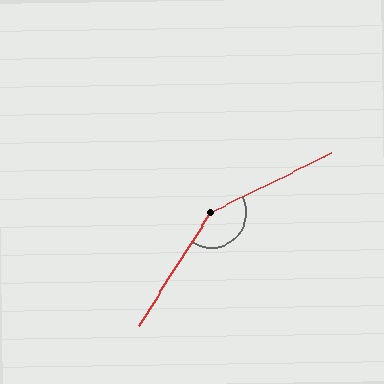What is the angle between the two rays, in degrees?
Approximately 149 degrees.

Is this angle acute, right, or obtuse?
It is obtuse.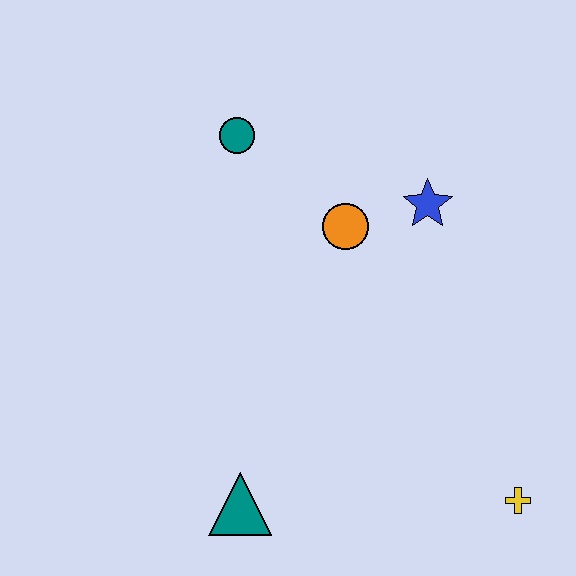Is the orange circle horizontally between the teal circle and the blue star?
Yes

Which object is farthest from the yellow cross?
The teal circle is farthest from the yellow cross.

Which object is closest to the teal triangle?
The yellow cross is closest to the teal triangle.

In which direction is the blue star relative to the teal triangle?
The blue star is above the teal triangle.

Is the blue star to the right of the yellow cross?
No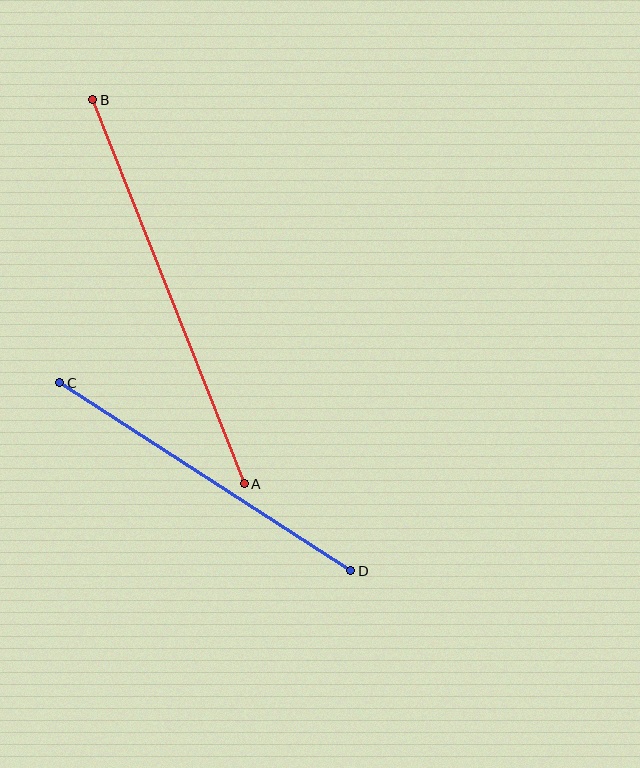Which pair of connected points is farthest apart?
Points A and B are farthest apart.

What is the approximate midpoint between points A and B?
The midpoint is at approximately (168, 292) pixels.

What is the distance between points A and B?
The distance is approximately 413 pixels.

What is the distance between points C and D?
The distance is approximately 347 pixels.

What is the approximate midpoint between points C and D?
The midpoint is at approximately (205, 477) pixels.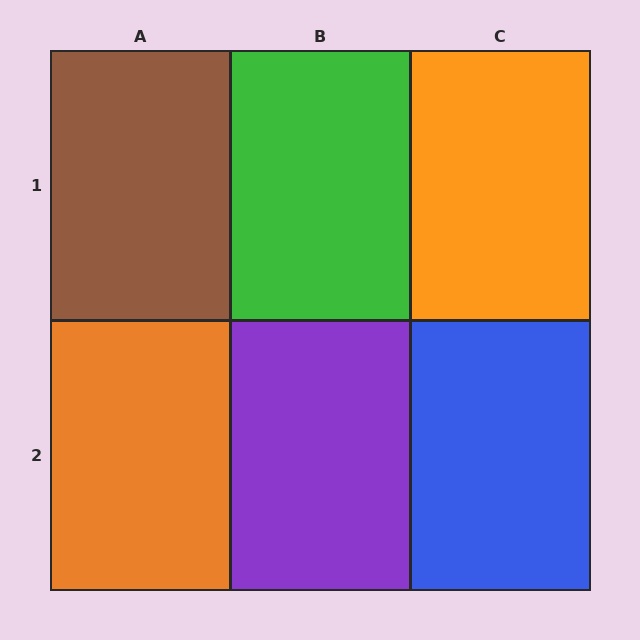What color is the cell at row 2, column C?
Blue.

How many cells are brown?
1 cell is brown.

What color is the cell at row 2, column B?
Purple.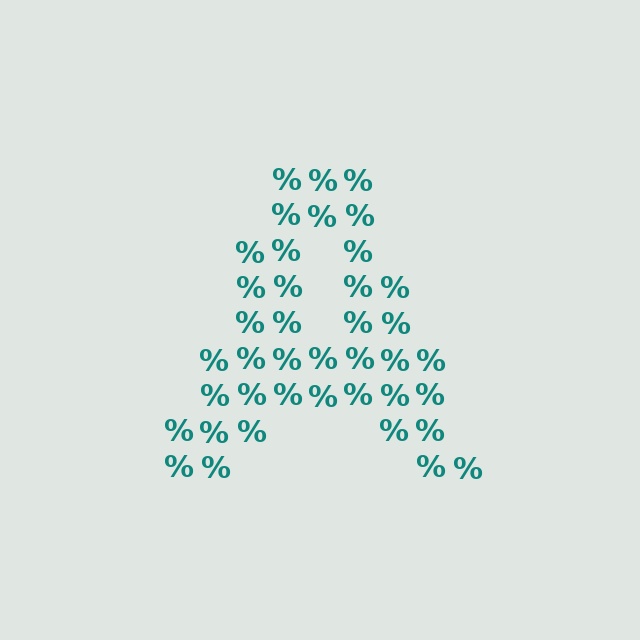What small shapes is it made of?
It is made of small percent signs.